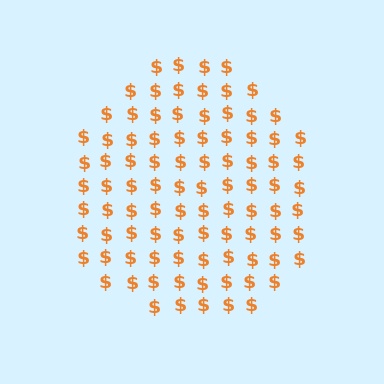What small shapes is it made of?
It is made of small dollar signs.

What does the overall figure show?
The overall figure shows a circle.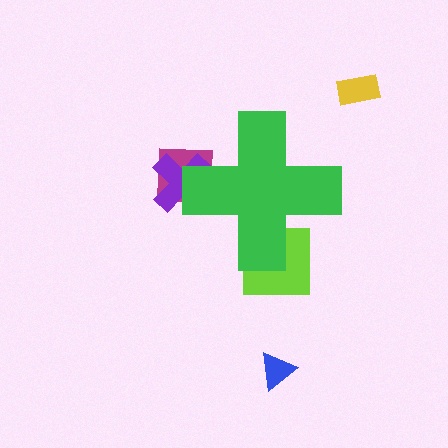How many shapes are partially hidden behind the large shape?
3 shapes are partially hidden.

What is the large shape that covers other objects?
A green cross.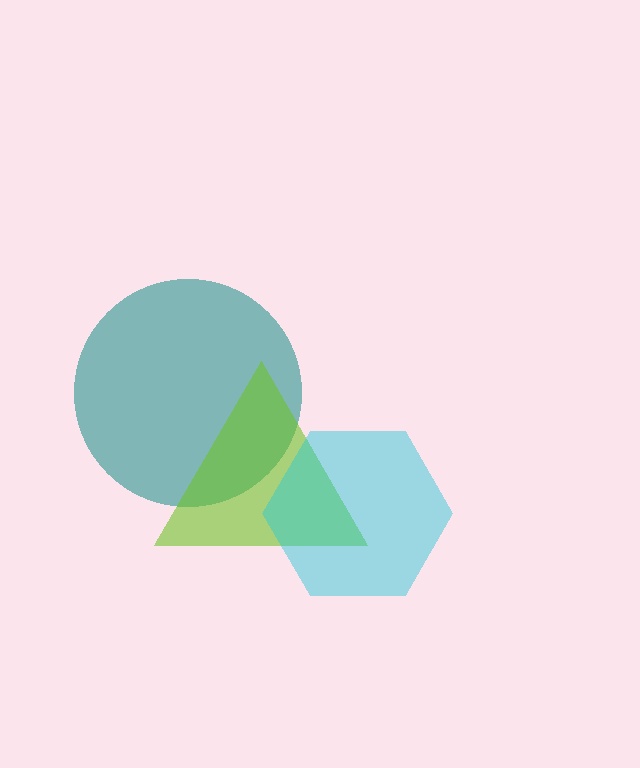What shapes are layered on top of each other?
The layered shapes are: a teal circle, a lime triangle, a cyan hexagon.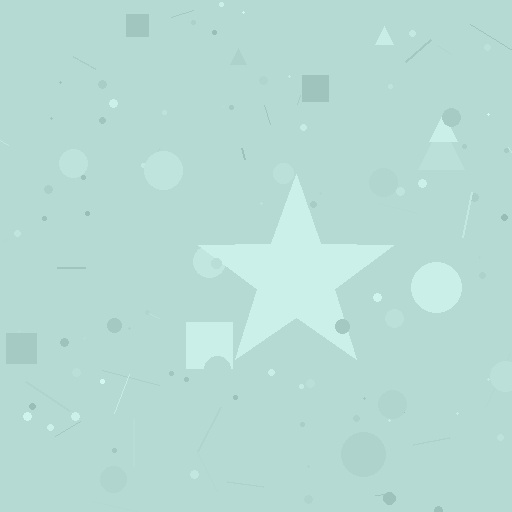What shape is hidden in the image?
A star is hidden in the image.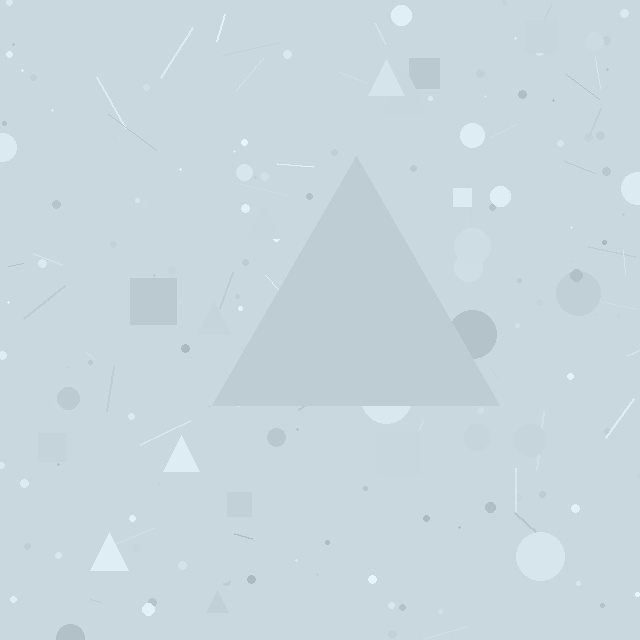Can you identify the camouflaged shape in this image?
The camouflaged shape is a triangle.